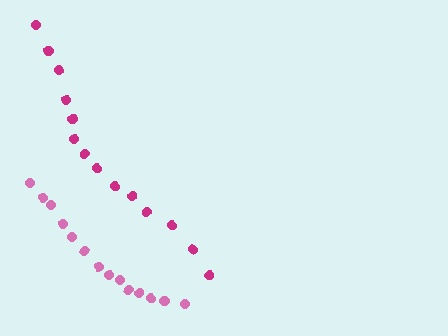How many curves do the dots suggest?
There are 2 distinct paths.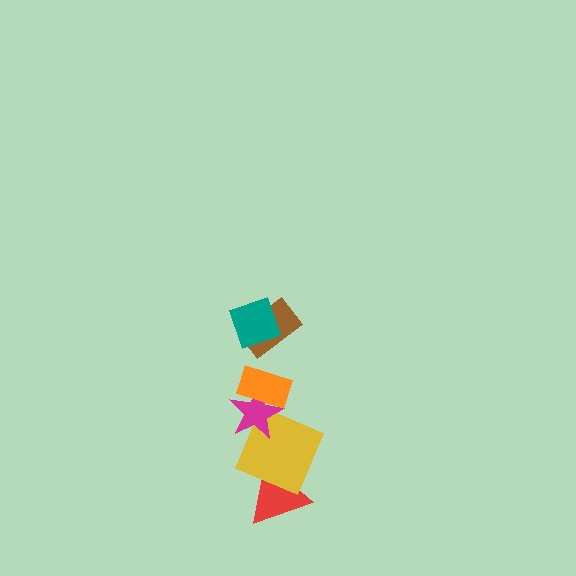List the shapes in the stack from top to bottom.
From top to bottom: the teal square, the brown rectangle, the orange rectangle, the magenta star, the yellow square, the red triangle.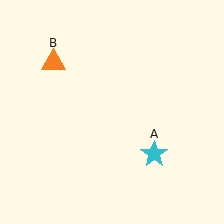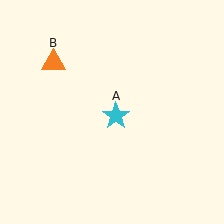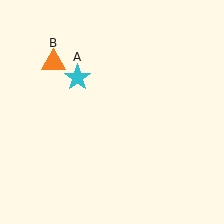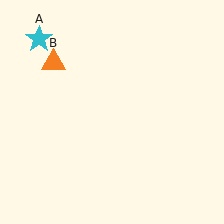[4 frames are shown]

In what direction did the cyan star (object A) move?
The cyan star (object A) moved up and to the left.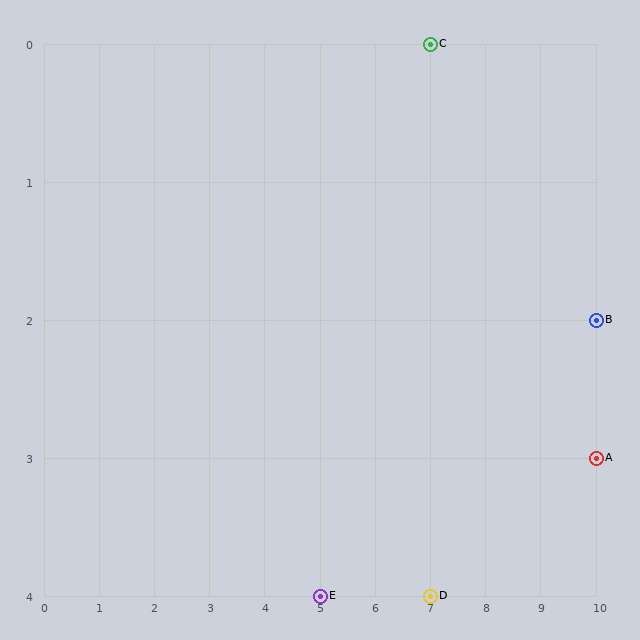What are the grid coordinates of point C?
Point C is at grid coordinates (7, 0).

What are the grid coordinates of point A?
Point A is at grid coordinates (10, 3).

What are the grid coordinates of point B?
Point B is at grid coordinates (10, 2).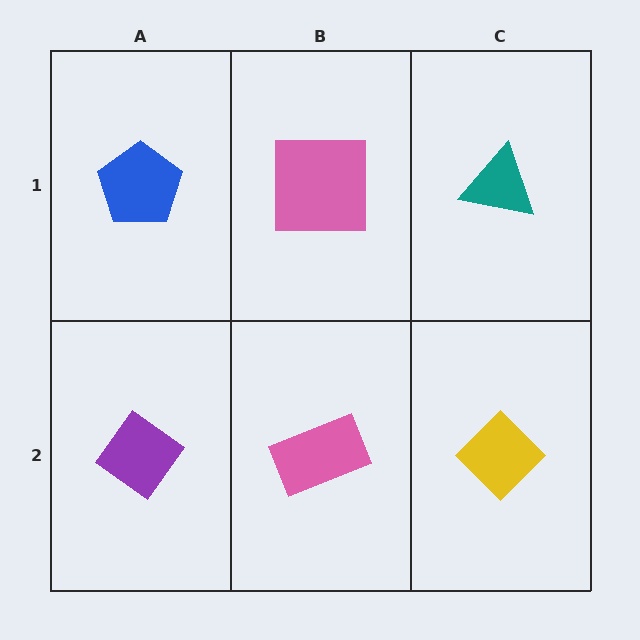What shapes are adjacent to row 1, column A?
A purple diamond (row 2, column A), a pink square (row 1, column B).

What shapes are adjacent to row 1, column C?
A yellow diamond (row 2, column C), a pink square (row 1, column B).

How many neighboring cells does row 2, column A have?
2.